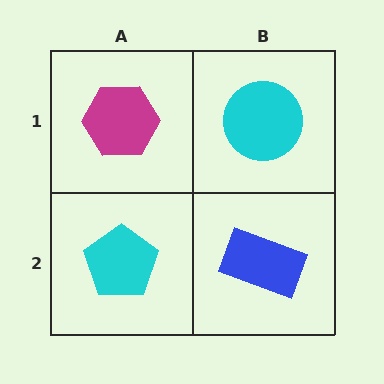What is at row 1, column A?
A magenta hexagon.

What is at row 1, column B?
A cyan circle.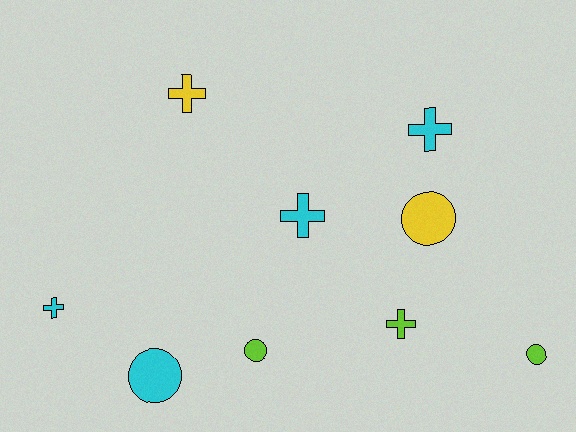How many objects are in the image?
There are 9 objects.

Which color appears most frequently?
Cyan, with 4 objects.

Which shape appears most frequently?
Cross, with 5 objects.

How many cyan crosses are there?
There are 3 cyan crosses.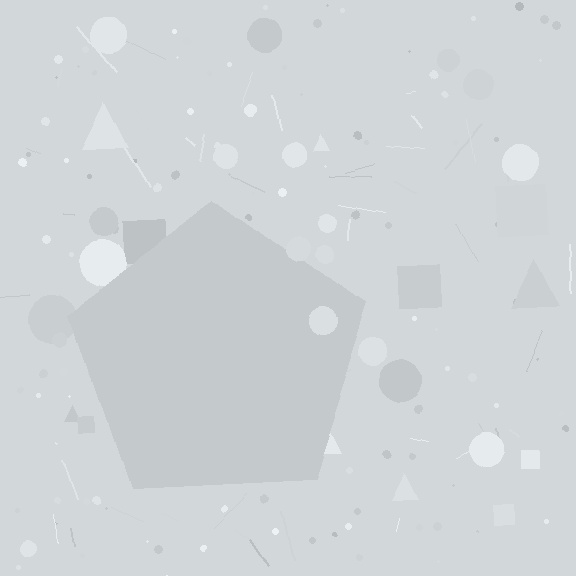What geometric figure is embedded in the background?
A pentagon is embedded in the background.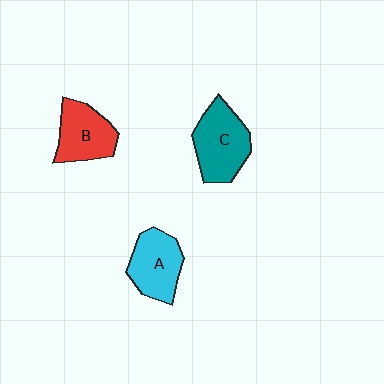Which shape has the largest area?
Shape C (teal).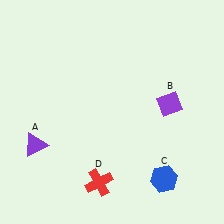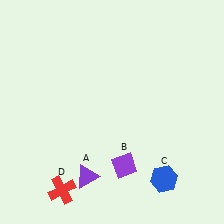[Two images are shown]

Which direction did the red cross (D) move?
The red cross (D) moved left.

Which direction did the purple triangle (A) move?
The purple triangle (A) moved right.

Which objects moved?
The objects that moved are: the purple triangle (A), the purple diamond (B), the red cross (D).